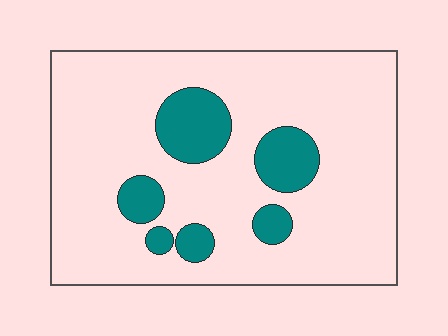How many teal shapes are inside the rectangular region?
6.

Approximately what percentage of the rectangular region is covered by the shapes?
Approximately 15%.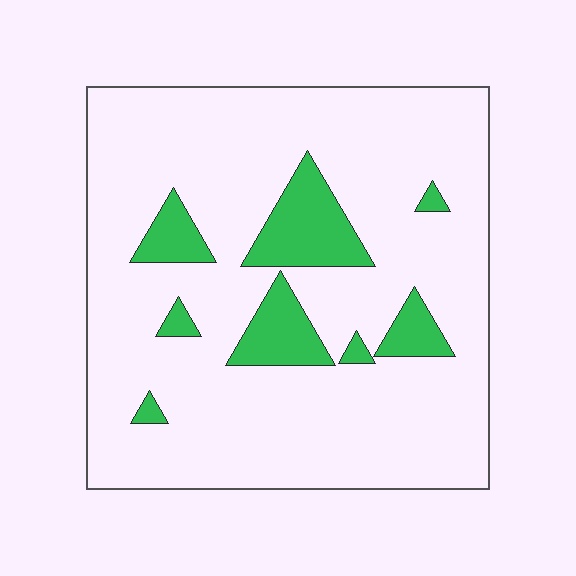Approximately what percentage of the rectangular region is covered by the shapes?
Approximately 15%.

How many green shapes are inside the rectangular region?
8.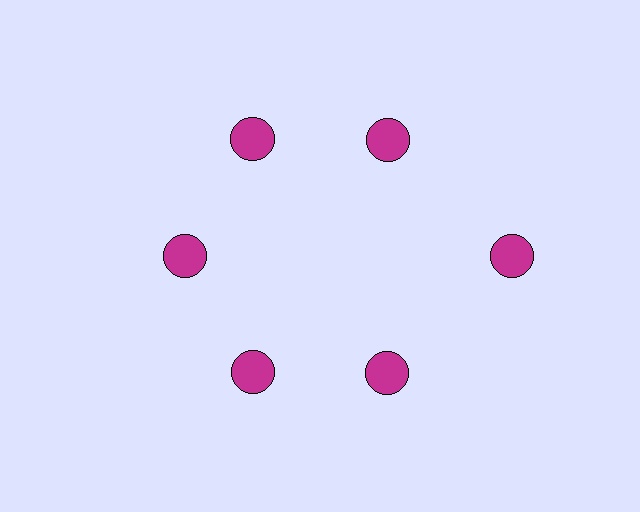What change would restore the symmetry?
The symmetry would be restored by moving it inward, back onto the ring so that all 6 circles sit at equal angles and equal distance from the center.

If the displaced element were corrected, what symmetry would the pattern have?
It would have 6-fold rotational symmetry — the pattern would map onto itself every 60 degrees.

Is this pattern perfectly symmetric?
No. The 6 magenta circles are arranged in a ring, but one element near the 3 o'clock position is pushed outward from the center, breaking the 6-fold rotational symmetry.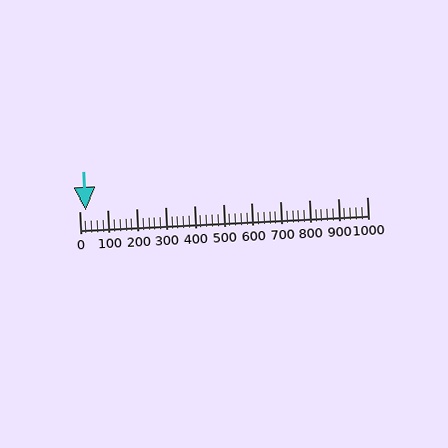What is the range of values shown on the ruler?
The ruler shows values from 0 to 1000.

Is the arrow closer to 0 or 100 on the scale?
The arrow is closer to 0.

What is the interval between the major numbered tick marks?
The major tick marks are spaced 100 units apart.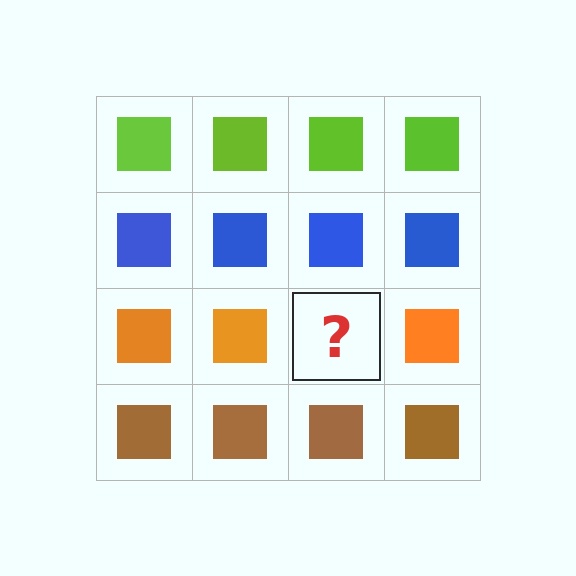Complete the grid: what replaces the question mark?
The question mark should be replaced with an orange square.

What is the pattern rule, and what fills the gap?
The rule is that each row has a consistent color. The gap should be filled with an orange square.